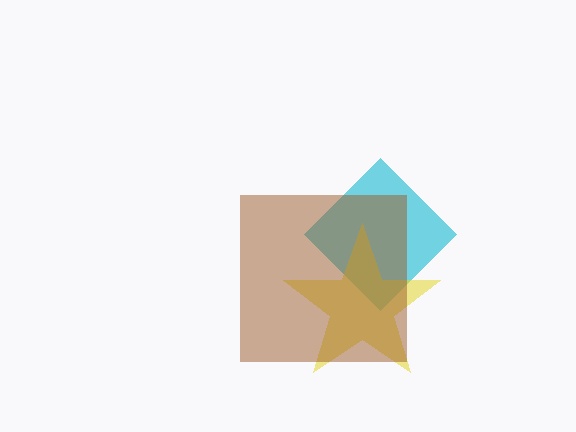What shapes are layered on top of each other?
The layered shapes are: a cyan diamond, a yellow star, a brown square.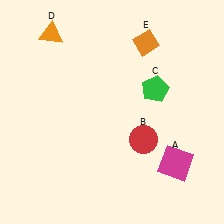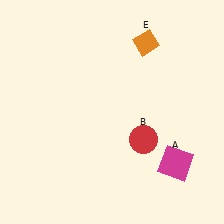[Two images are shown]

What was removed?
The orange triangle (D), the green pentagon (C) were removed in Image 2.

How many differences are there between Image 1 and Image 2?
There are 2 differences between the two images.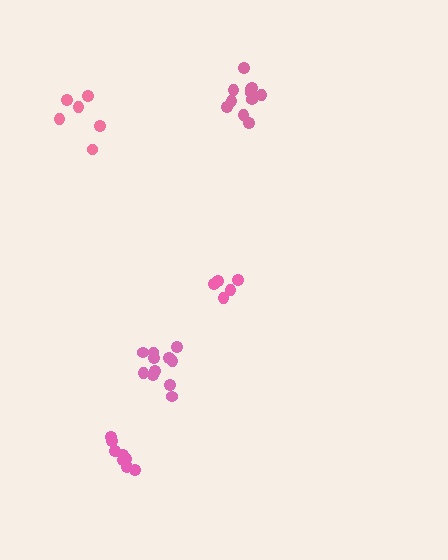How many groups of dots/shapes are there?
There are 5 groups.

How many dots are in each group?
Group 1: 11 dots, Group 2: 5 dots, Group 3: 6 dots, Group 4: 11 dots, Group 5: 9 dots (42 total).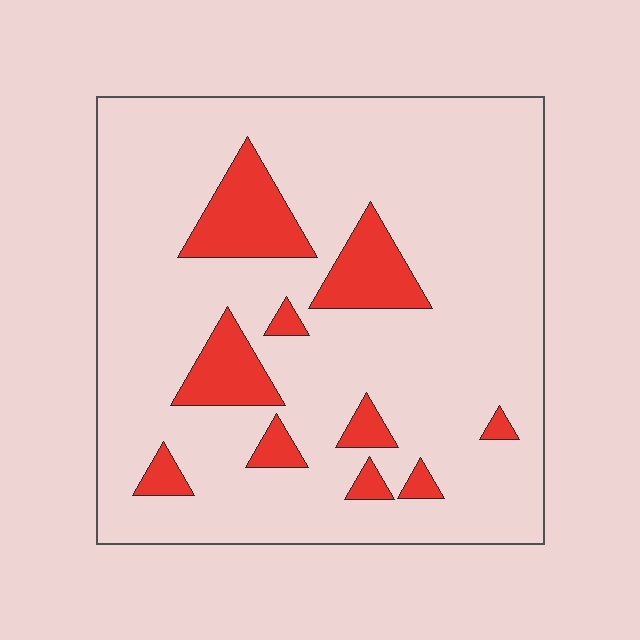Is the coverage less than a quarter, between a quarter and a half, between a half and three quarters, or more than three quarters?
Less than a quarter.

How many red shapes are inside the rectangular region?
10.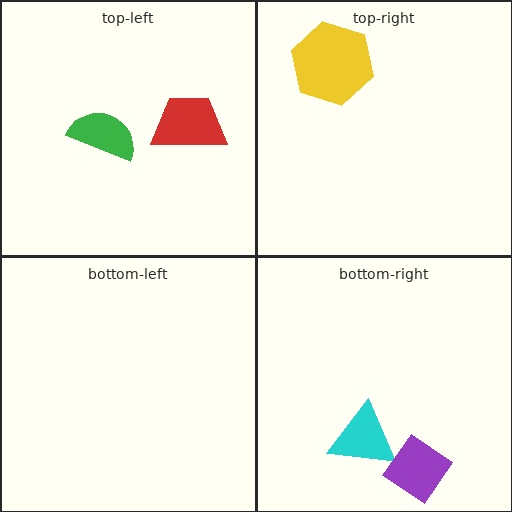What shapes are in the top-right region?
The yellow hexagon.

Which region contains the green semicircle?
The top-left region.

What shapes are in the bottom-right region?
The cyan triangle, the purple diamond.